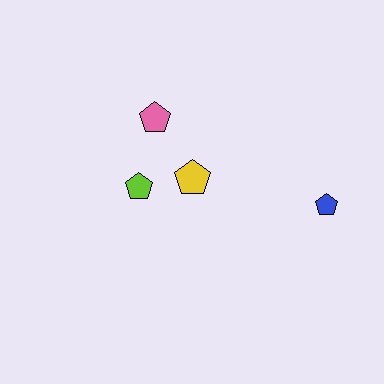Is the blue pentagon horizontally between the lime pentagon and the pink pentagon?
No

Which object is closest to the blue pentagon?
The yellow pentagon is closest to the blue pentagon.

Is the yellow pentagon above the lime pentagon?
Yes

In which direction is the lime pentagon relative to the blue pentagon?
The lime pentagon is to the left of the blue pentagon.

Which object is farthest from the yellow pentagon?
The blue pentagon is farthest from the yellow pentagon.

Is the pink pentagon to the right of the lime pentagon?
Yes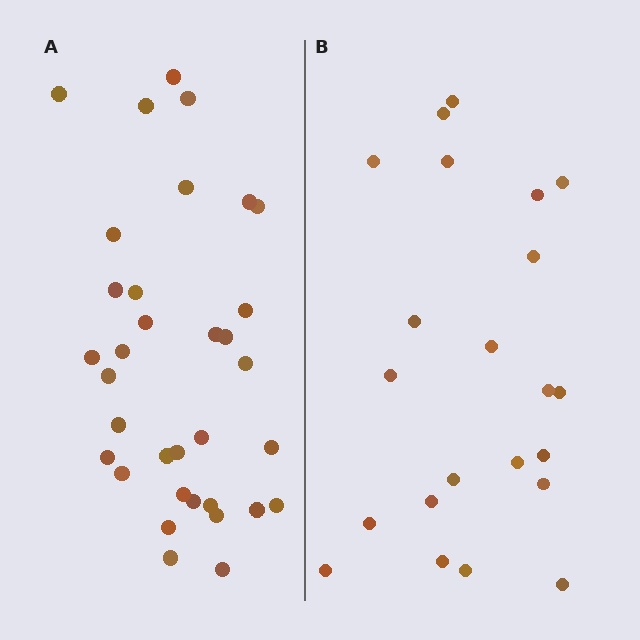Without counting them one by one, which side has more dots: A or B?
Region A (the left region) has more dots.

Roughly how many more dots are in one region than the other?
Region A has roughly 12 or so more dots than region B.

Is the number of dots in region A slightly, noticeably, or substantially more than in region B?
Region A has substantially more. The ratio is roughly 1.5 to 1.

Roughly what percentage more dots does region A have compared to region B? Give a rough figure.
About 55% more.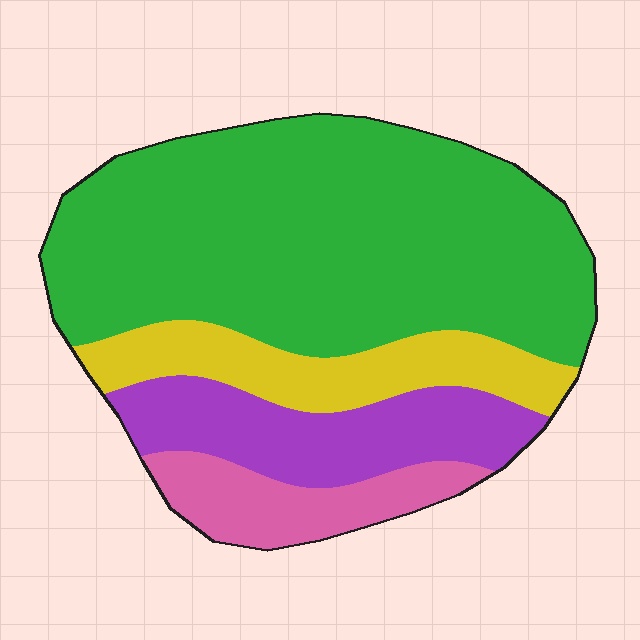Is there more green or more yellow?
Green.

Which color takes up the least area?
Pink, at roughly 10%.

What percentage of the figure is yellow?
Yellow takes up about one sixth (1/6) of the figure.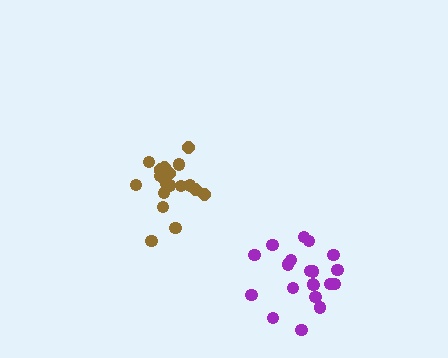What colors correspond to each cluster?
The clusters are colored: brown, purple.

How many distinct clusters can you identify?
There are 2 distinct clusters.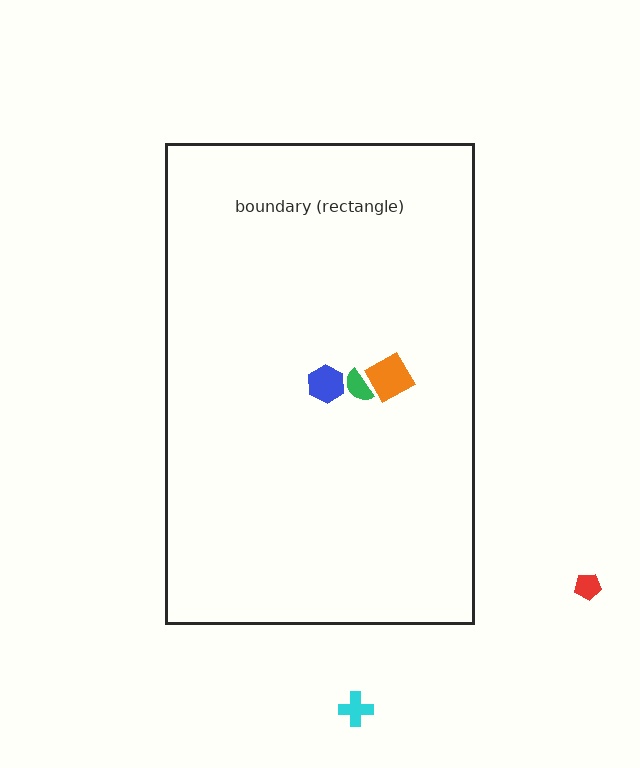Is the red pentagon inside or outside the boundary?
Outside.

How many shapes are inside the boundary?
3 inside, 2 outside.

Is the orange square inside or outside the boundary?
Inside.